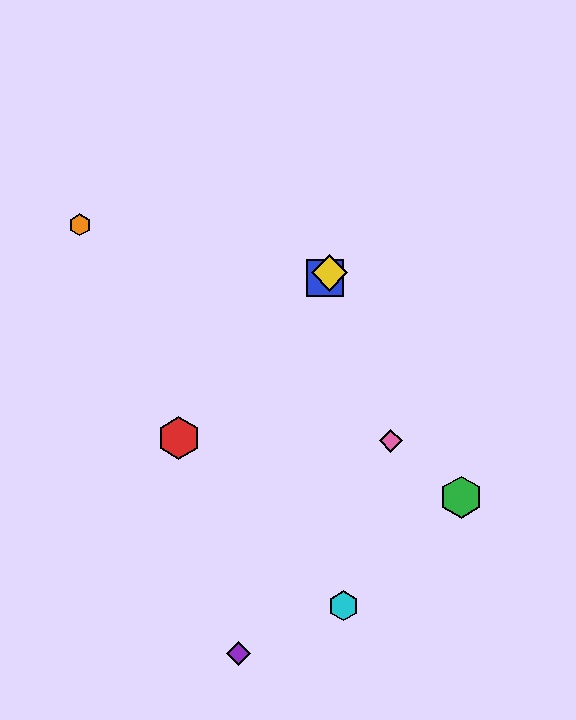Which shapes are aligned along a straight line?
The red hexagon, the blue square, the yellow diamond are aligned along a straight line.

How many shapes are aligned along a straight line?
3 shapes (the red hexagon, the blue square, the yellow diamond) are aligned along a straight line.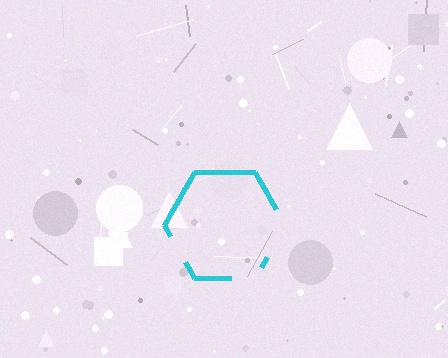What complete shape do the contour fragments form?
The contour fragments form a hexagon.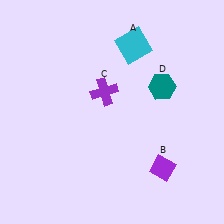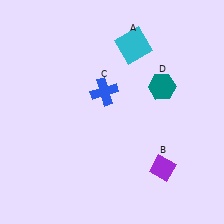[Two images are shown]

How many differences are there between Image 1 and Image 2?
There is 1 difference between the two images.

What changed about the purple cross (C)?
In Image 1, C is purple. In Image 2, it changed to blue.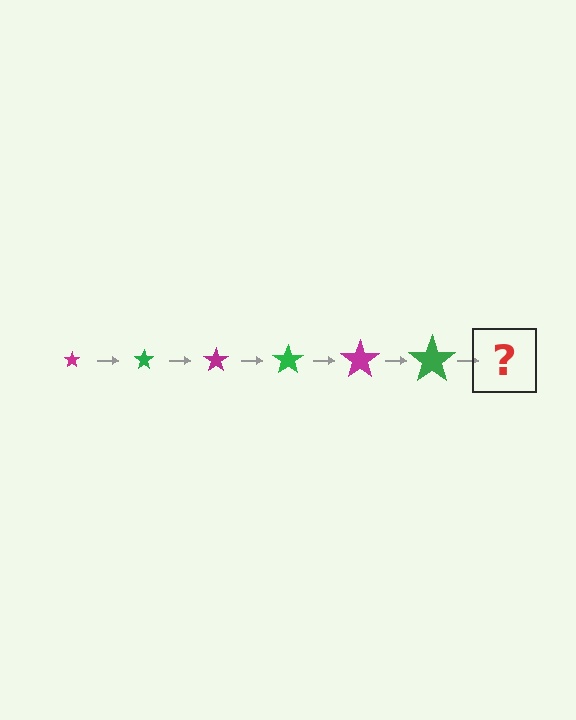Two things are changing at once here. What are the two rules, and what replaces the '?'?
The two rules are that the star grows larger each step and the color cycles through magenta and green. The '?' should be a magenta star, larger than the previous one.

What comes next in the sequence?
The next element should be a magenta star, larger than the previous one.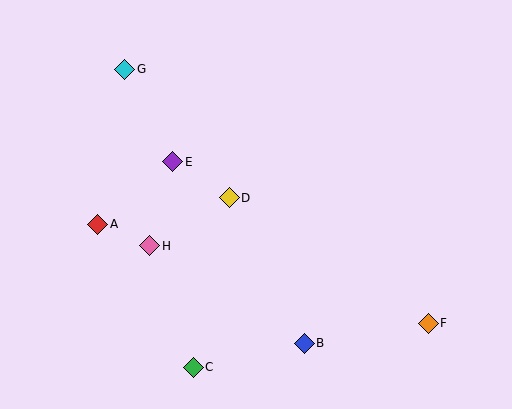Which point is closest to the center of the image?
Point D at (229, 198) is closest to the center.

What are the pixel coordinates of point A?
Point A is at (98, 224).